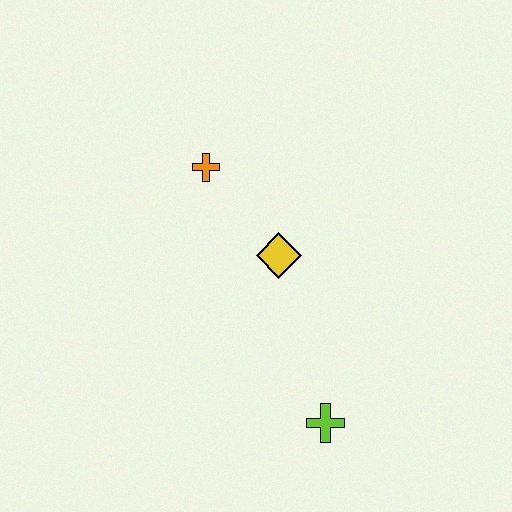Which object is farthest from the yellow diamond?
The lime cross is farthest from the yellow diamond.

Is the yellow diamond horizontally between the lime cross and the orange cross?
Yes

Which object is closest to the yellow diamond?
The orange cross is closest to the yellow diamond.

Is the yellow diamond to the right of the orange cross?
Yes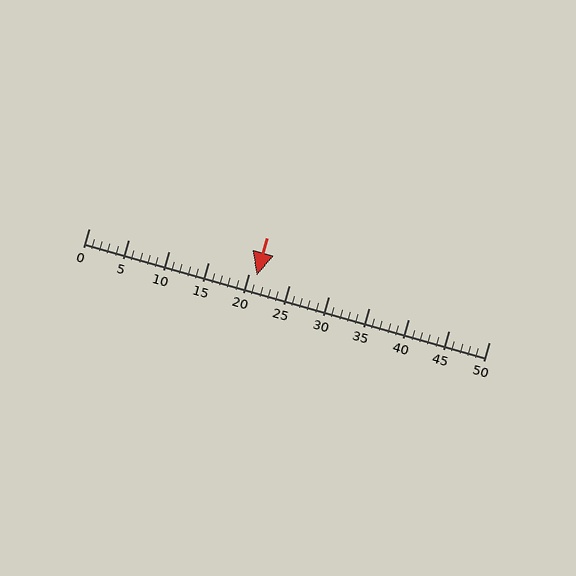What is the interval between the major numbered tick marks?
The major tick marks are spaced 5 units apart.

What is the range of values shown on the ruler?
The ruler shows values from 0 to 50.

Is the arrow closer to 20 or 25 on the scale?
The arrow is closer to 20.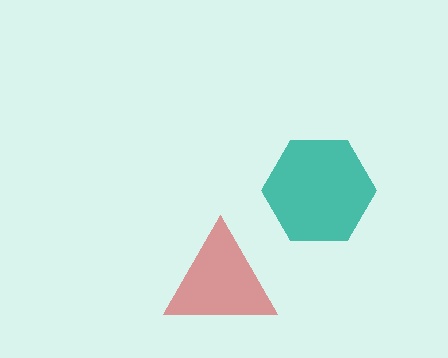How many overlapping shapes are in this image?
There are 2 overlapping shapes in the image.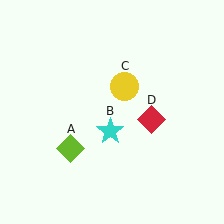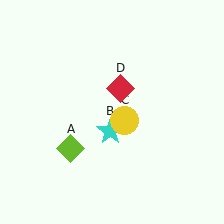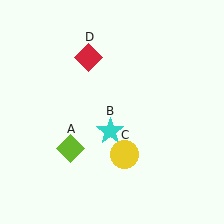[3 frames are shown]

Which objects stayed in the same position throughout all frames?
Lime diamond (object A) and cyan star (object B) remained stationary.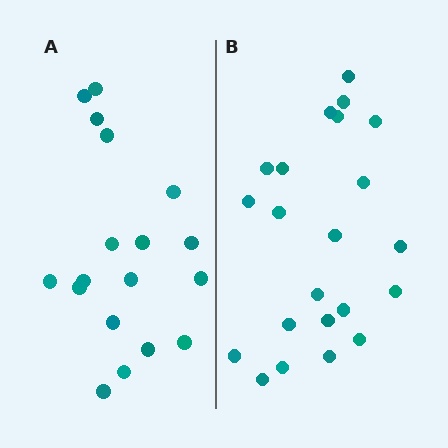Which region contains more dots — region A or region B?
Region B (the right region) has more dots.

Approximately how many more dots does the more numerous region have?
Region B has about 4 more dots than region A.